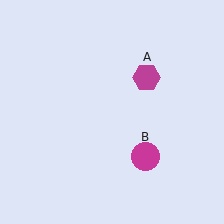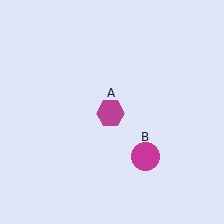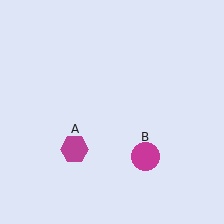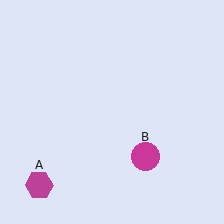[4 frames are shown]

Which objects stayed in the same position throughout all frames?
Magenta circle (object B) remained stationary.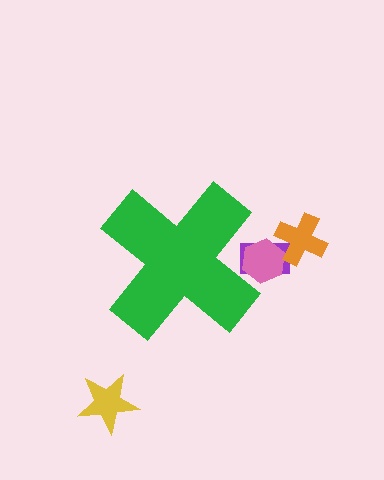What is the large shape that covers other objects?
A green cross.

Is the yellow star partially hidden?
No, the yellow star is fully visible.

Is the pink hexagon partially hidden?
Yes, the pink hexagon is partially hidden behind the green cross.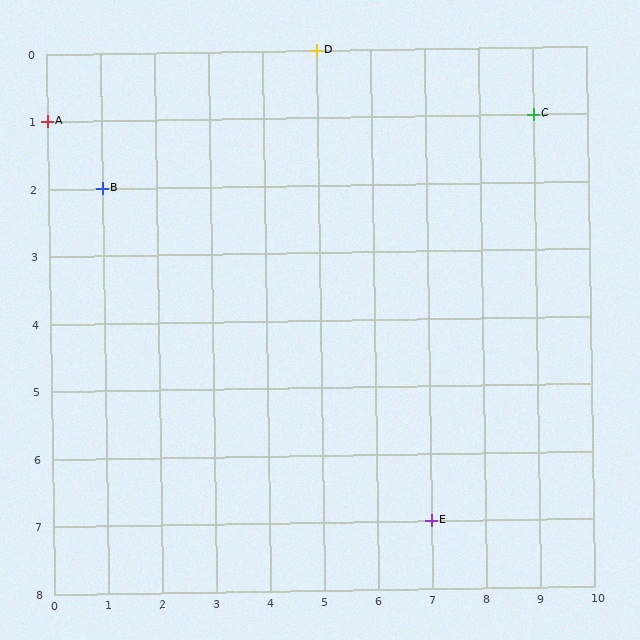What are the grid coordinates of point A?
Point A is at grid coordinates (0, 1).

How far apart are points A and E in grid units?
Points A and E are 7 columns and 6 rows apart (about 9.2 grid units diagonally).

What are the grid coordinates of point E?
Point E is at grid coordinates (7, 7).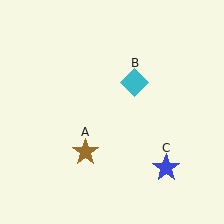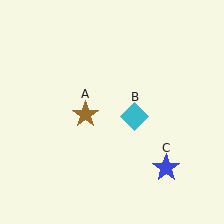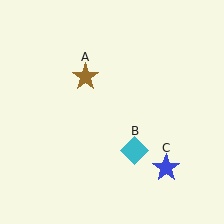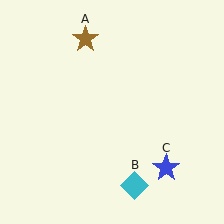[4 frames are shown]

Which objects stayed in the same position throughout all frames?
Blue star (object C) remained stationary.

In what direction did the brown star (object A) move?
The brown star (object A) moved up.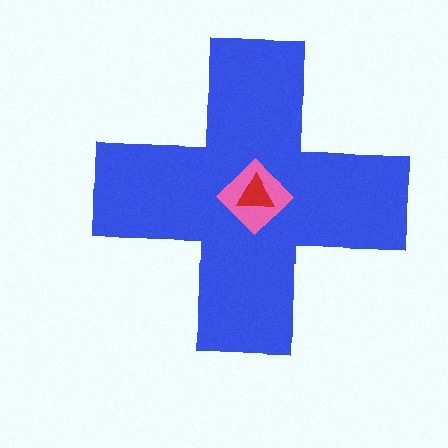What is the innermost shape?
The red triangle.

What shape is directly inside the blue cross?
The pink diamond.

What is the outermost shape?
The blue cross.